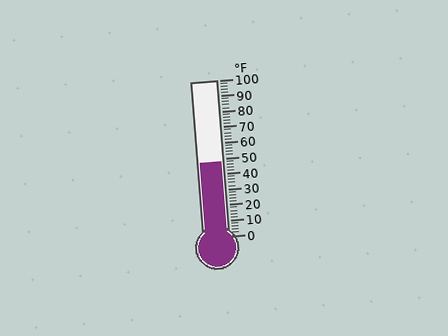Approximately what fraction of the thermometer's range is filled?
The thermometer is filled to approximately 50% of its range.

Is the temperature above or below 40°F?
The temperature is above 40°F.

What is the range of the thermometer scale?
The thermometer scale ranges from 0°F to 100°F.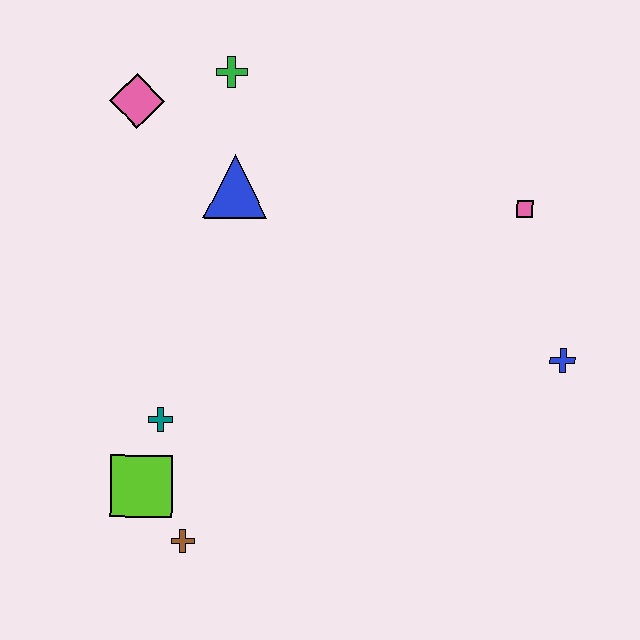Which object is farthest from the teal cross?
The pink square is farthest from the teal cross.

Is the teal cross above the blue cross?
No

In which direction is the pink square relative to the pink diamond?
The pink square is to the right of the pink diamond.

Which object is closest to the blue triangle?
The green cross is closest to the blue triangle.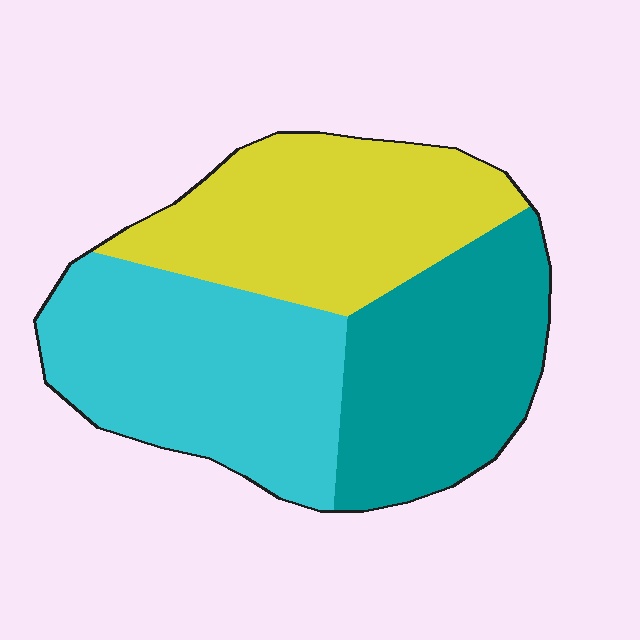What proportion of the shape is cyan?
Cyan covers around 35% of the shape.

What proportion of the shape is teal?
Teal covers 31% of the shape.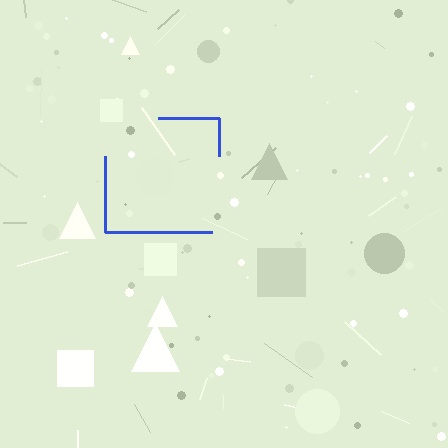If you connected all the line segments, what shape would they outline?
They would outline a square.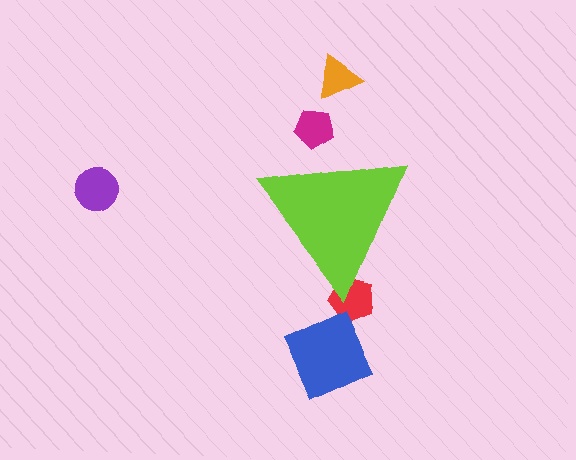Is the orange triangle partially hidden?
No, the orange triangle is fully visible.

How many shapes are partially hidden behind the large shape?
2 shapes are partially hidden.